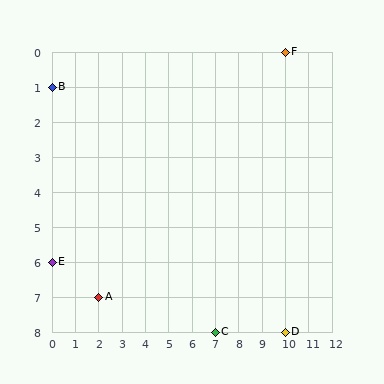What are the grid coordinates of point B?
Point B is at grid coordinates (0, 1).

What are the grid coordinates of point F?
Point F is at grid coordinates (10, 0).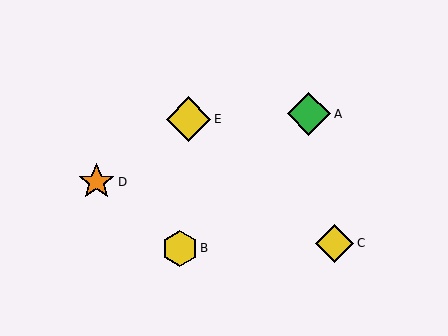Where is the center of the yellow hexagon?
The center of the yellow hexagon is at (180, 248).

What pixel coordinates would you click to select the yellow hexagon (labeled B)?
Click at (180, 248) to select the yellow hexagon B.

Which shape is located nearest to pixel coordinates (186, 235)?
The yellow hexagon (labeled B) at (180, 248) is nearest to that location.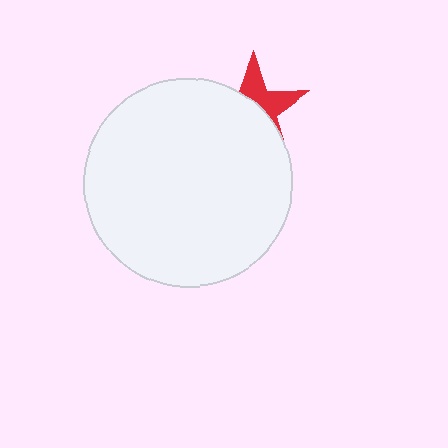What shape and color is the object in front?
The object in front is a white circle.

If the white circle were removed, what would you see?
You would see the complete red star.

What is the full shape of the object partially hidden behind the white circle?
The partially hidden object is a red star.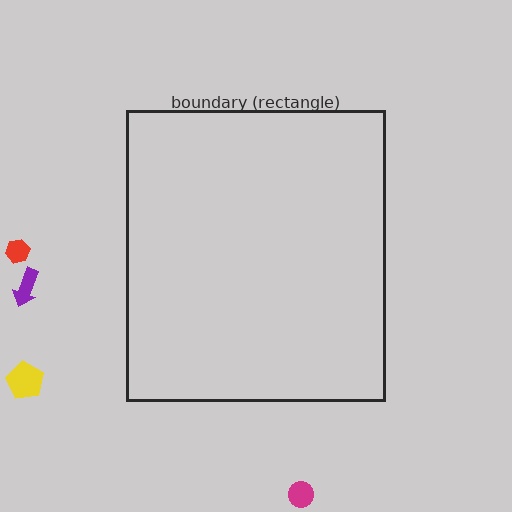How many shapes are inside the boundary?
0 inside, 4 outside.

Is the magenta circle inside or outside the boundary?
Outside.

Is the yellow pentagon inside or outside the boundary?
Outside.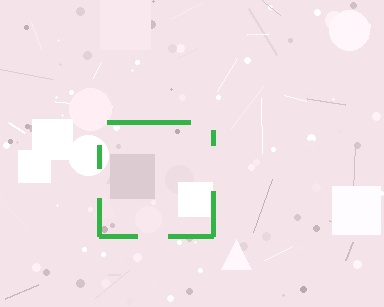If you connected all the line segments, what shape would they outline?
They would outline a square.